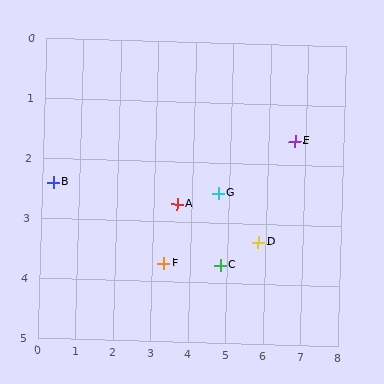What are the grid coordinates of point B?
Point B is at approximately (0.3, 2.4).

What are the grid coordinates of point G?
Point G is at approximately (4.7, 2.5).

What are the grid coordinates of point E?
Point E is at approximately (6.7, 1.6).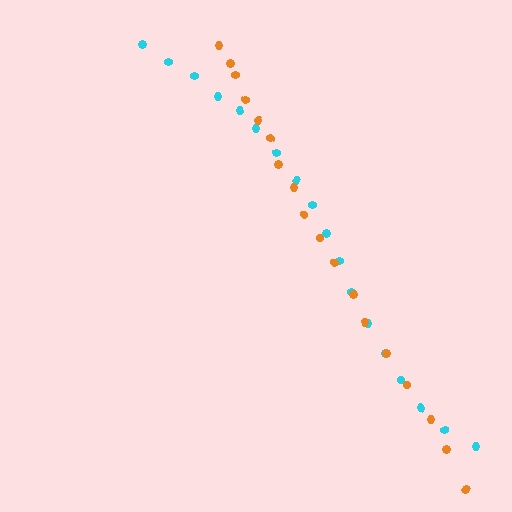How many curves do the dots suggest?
There are 2 distinct paths.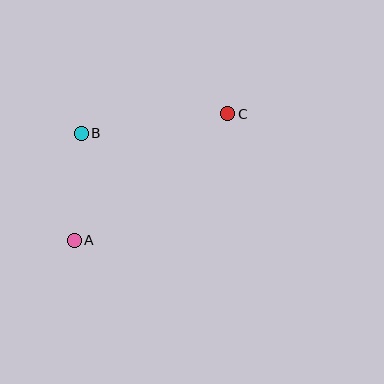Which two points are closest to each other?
Points A and B are closest to each other.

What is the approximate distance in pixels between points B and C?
The distance between B and C is approximately 148 pixels.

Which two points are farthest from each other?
Points A and C are farthest from each other.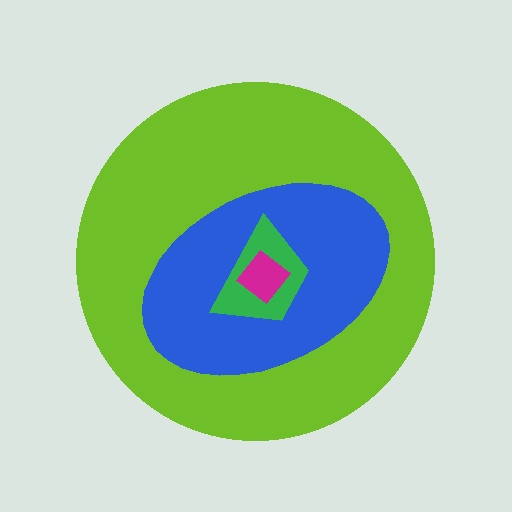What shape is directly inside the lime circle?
The blue ellipse.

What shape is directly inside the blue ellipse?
The green trapezoid.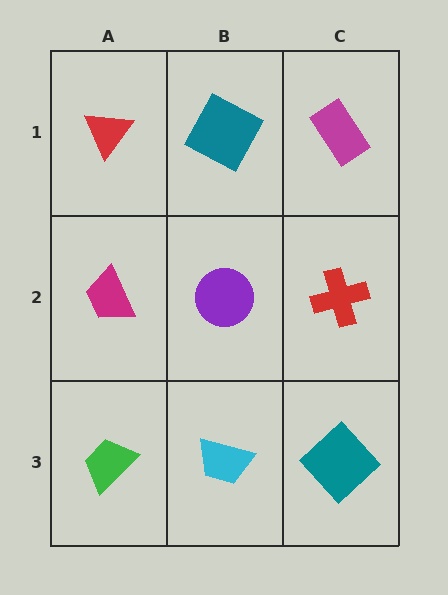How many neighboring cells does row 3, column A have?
2.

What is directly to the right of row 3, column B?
A teal diamond.